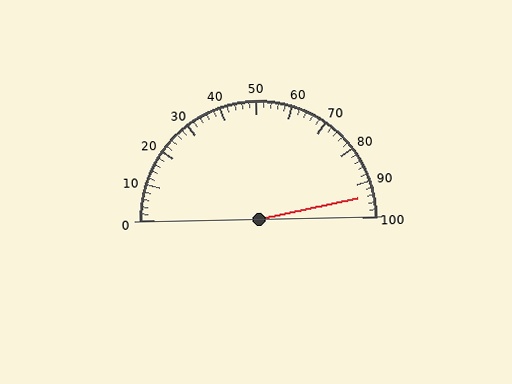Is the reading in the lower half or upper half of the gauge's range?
The reading is in the upper half of the range (0 to 100).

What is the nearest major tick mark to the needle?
The nearest major tick mark is 90.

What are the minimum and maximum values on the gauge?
The gauge ranges from 0 to 100.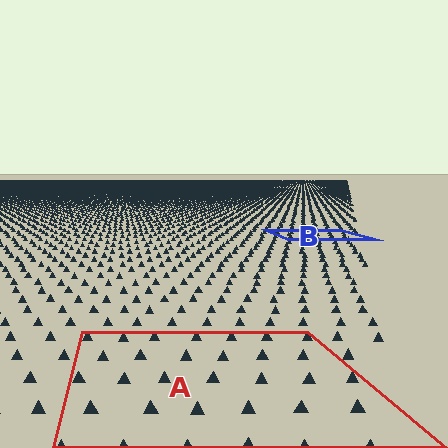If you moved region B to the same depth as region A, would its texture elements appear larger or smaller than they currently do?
They would appear larger. At a closer depth, the same texture elements are projected at a bigger on-screen size.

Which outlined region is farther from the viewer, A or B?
Region B is farther from the viewer — the texture elements inside it appear smaller and more densely packed.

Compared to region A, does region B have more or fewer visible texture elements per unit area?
Region B has more texture elements per unit area — they are packed more densely because it is farther away.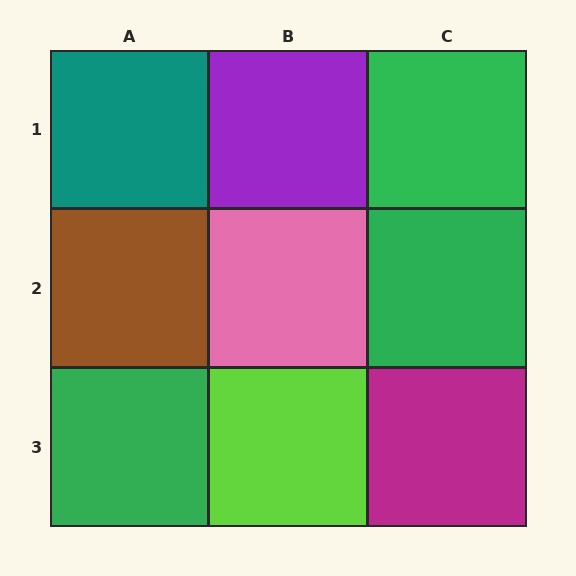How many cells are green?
3 cells are green.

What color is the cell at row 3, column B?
Lime.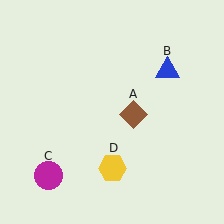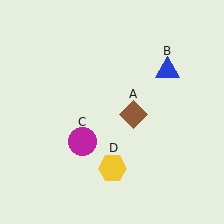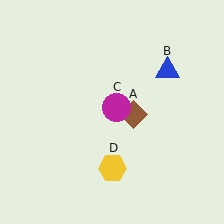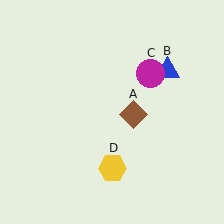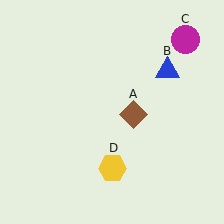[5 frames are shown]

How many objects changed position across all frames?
1 object changed position: magenta circle (object C).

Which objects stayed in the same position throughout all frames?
Brown diamond (object A) and blue triangle (object B) and yellow hexagon (object D) remained stationary.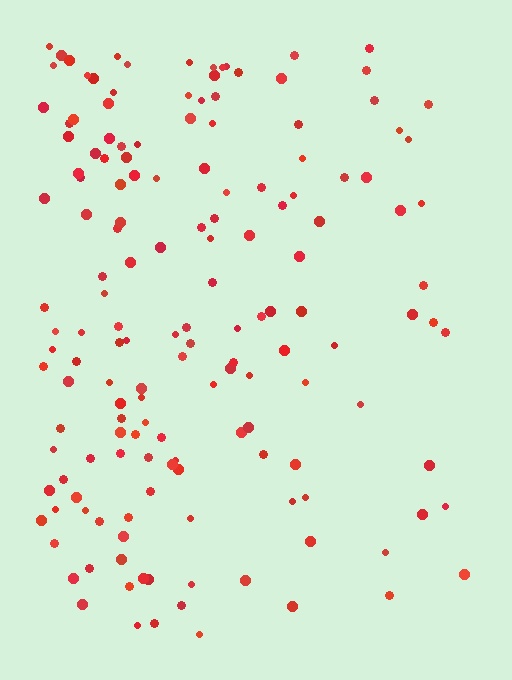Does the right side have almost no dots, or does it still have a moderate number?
Still a moderate number, just noticeably fewer than the left.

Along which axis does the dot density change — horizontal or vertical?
Horizontal.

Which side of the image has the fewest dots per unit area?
The right.